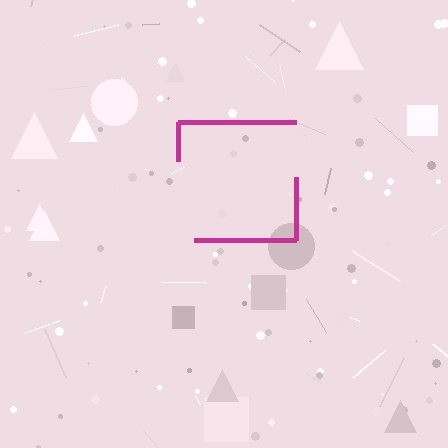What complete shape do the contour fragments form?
The contour fragments form a square.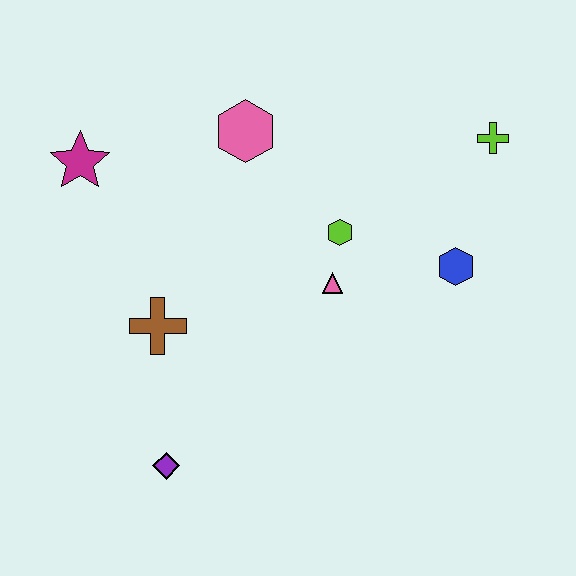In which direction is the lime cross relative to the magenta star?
The lime cross is to the right of the magenta star.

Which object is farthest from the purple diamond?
The lime cross is farthest from the purple diamond.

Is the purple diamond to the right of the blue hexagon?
No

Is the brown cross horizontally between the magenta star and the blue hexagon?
Yes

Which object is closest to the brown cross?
The purple diamond is closest to the brown cross.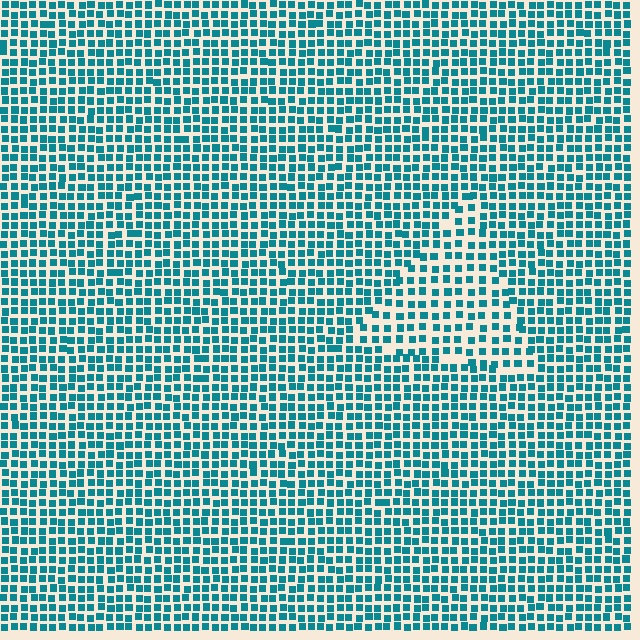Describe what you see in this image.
The image contains small teal elements arranged at two different densities. A triangle-shaped region is visible where the elements are less densely packed than the surrounding area.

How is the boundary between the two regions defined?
The boundary is defined by a change in element density (approximately 1.6x ratio). All elements are the same color, size, and shape.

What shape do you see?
I see a triangle.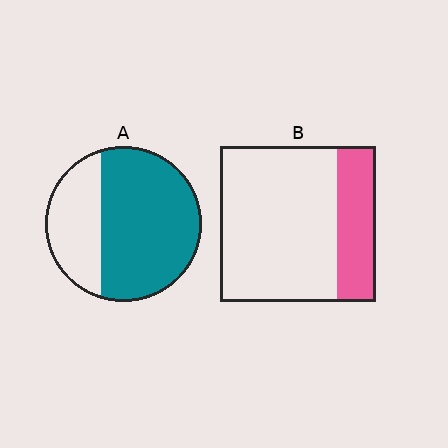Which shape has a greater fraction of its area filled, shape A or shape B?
Shape A.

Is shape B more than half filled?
No.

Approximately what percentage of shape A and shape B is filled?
A is approximately 70% and B is approximately 25%.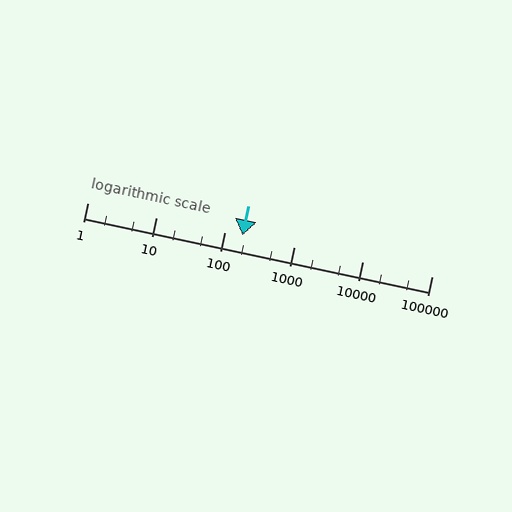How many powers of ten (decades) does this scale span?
The scale spans 5 decades, from 1 to 100000.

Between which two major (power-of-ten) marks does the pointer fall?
The pointer is between 100 and 1000.